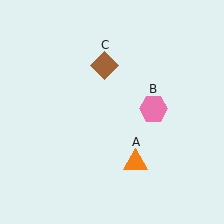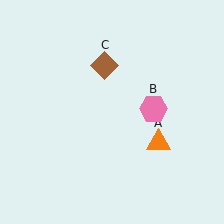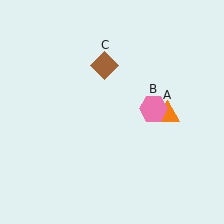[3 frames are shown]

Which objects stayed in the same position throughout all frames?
Pink hexagon (object B) and brown diamond (object C) remained stationary.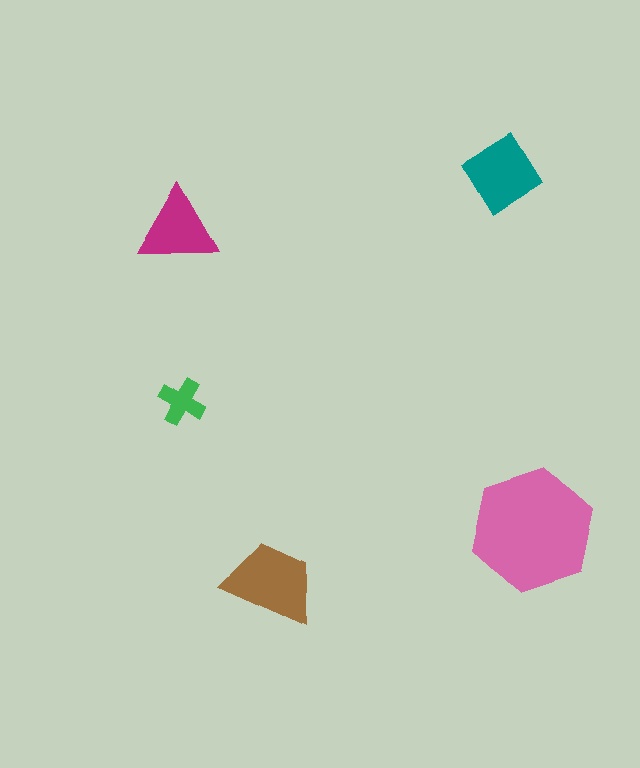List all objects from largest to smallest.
The pink hexagon, the brown trapezoid, the teal diamond, the magenta triangle, the green cross.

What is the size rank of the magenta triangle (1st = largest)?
4th.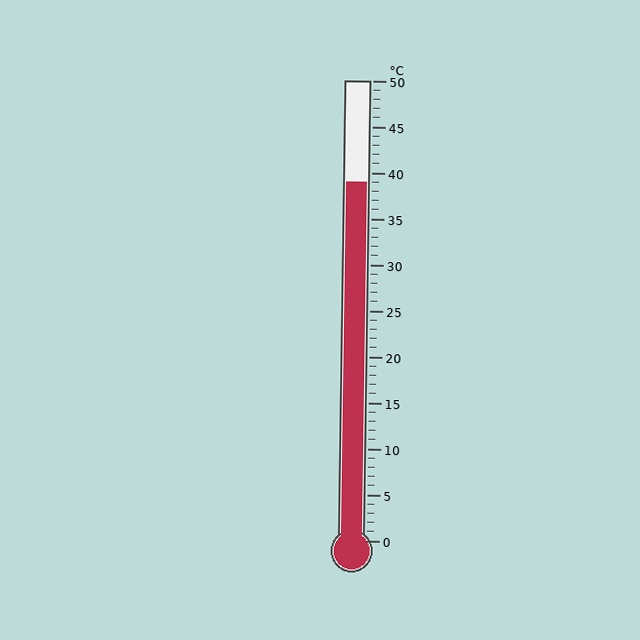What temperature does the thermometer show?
The thermometer shows approximately 39°C.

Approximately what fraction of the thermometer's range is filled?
The thermometer is filled to approximately 80% of its range.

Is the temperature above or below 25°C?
The temperature is above 25°C.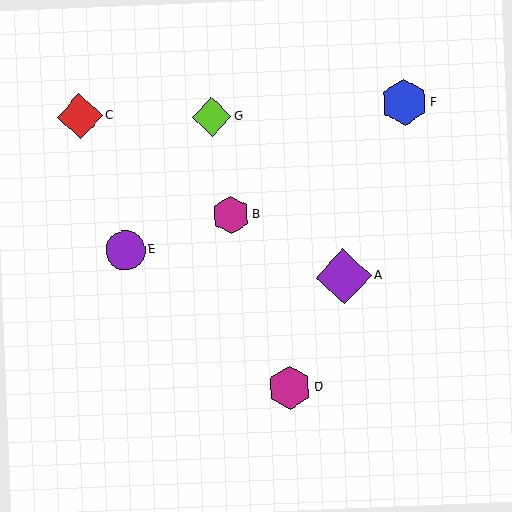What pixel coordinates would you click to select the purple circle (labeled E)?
Click at (125, 250) to select the purple circle E.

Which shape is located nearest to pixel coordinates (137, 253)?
The purple circle (labeled E) at (125, 250) is nearest to that location.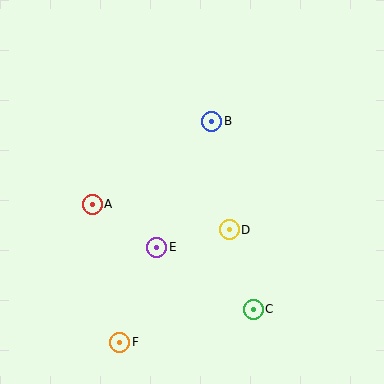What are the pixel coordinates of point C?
Point C is at (253, 309).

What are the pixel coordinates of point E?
Point E is at (157, 247).